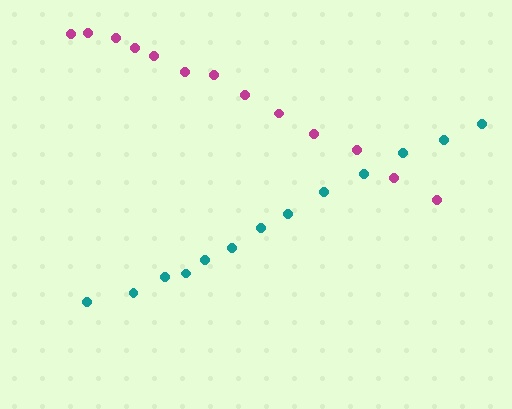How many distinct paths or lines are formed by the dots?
There are 2 distinct paths.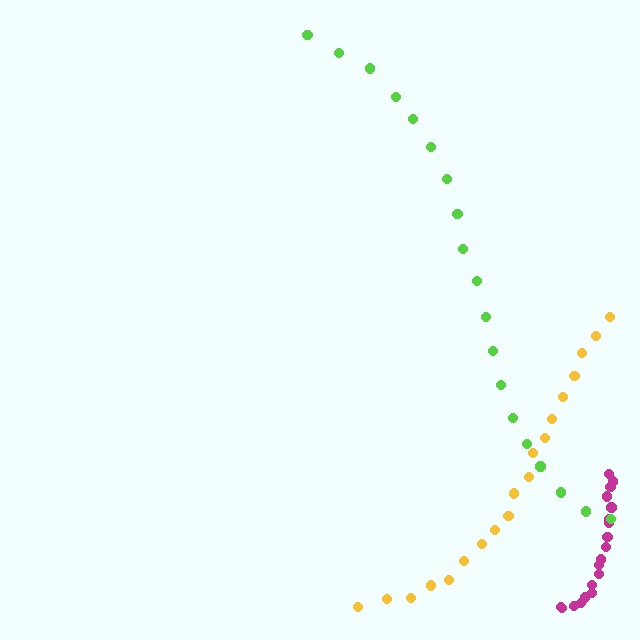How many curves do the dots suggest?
There are 3 distinct paths.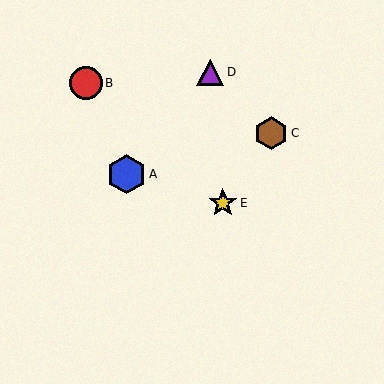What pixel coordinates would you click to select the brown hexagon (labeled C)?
Click at (271, 133) to select the brown hexagon C.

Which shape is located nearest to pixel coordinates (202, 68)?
The purple triangle (labeled D) at (210, 72) is nearest to that location.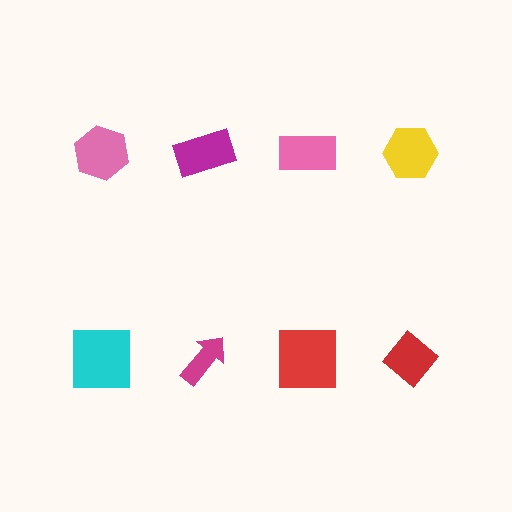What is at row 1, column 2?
A magenta rectangle.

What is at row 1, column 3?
A pink rectangle.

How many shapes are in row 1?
4 shapes.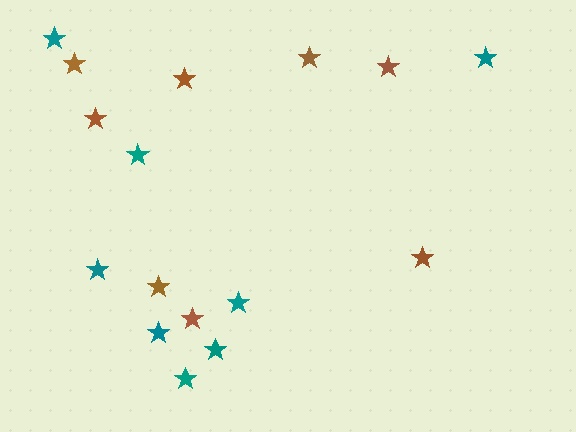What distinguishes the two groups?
There are 2 groups: one group of brown stars (8) and one group of teal stars (8).